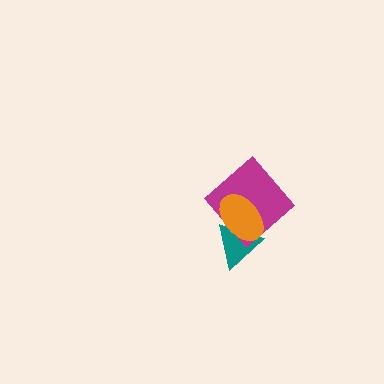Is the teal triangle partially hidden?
Yes, it is partially covered by another shape.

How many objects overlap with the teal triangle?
2 objects overlap with the teal triangle.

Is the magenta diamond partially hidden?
Yes, it is partially covered by another shape.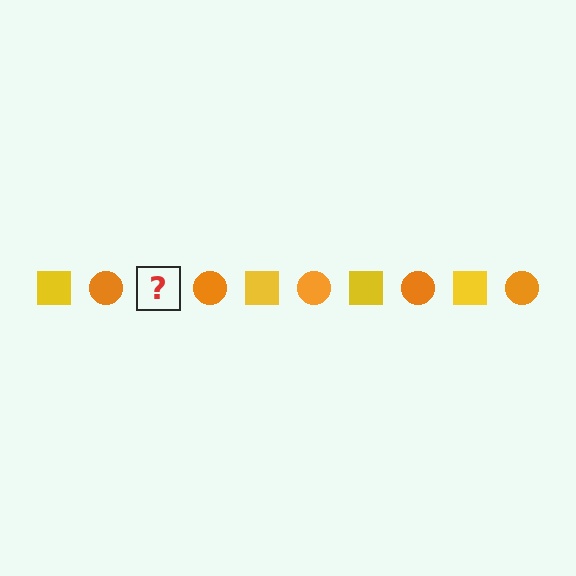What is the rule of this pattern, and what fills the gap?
The rule is that the pattern alternates between yellow square and orange circle. The gap should be filled with a yellow square.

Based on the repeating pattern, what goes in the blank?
The blank should be a yellow square.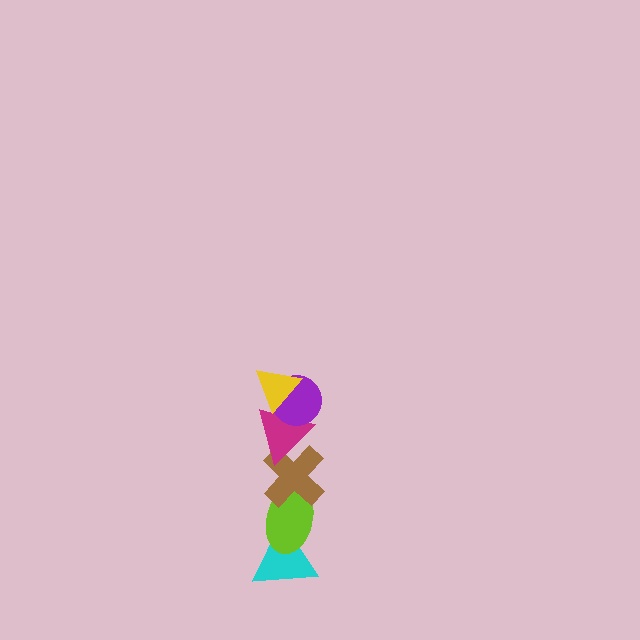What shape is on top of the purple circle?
The yellow triangle is on top of the purple circle.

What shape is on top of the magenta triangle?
The purple circle is on top of the magenta triangle.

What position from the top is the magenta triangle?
The magenta triangle is 3rd from the top.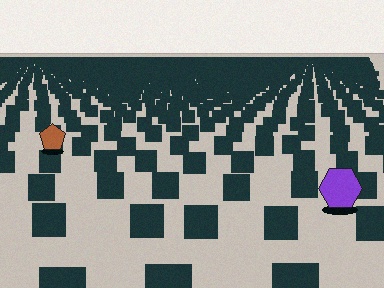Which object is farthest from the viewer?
The brown pentagon is farthest from the viewer. It appears smaller and the ground texture around it is denser.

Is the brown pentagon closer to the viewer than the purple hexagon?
No. The purple hexagon is closer — you can tell from the texture gradient: the ground texture is coarser near it.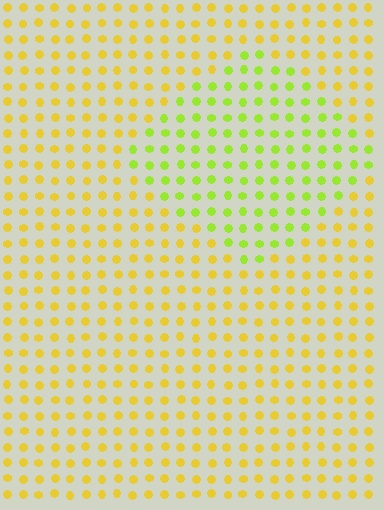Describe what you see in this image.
The image is filled with small yellow elements in a uniform arrangement. A diamond-shaped region is visible where the elements are tinted to a slightly different hue, forming a subtle color boundary.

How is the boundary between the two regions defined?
The boundary is defined purely by a slight shift in hue (about 36 degrees). Spacing, size, and orientation are identical on both sides.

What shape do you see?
I see a diamond.